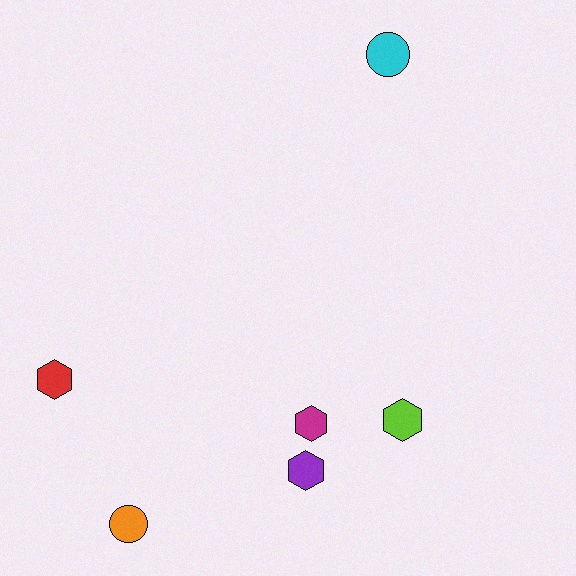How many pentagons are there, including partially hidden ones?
There are no pentagons.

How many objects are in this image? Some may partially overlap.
There are 6 objects.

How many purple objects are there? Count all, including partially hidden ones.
There is 1 purple object.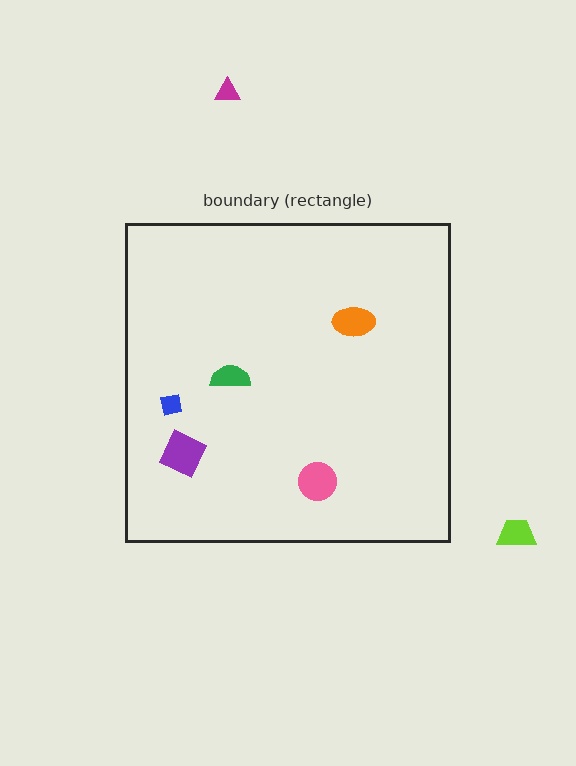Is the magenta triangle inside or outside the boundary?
Outside.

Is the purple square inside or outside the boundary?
Inside.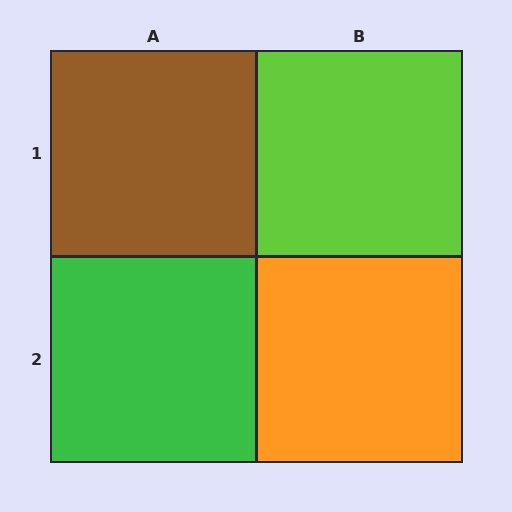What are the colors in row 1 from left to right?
Brown, lime.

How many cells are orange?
1 cell is orange.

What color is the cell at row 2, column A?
Green.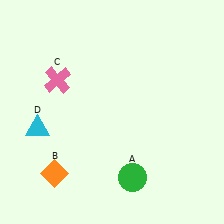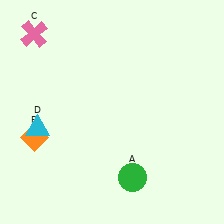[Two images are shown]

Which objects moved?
The objects that moved are: the orange diamond (B), the pink cross (C).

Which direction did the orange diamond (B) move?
The orange diamond (B) moved up.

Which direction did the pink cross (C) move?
The pink cross (C) moved up.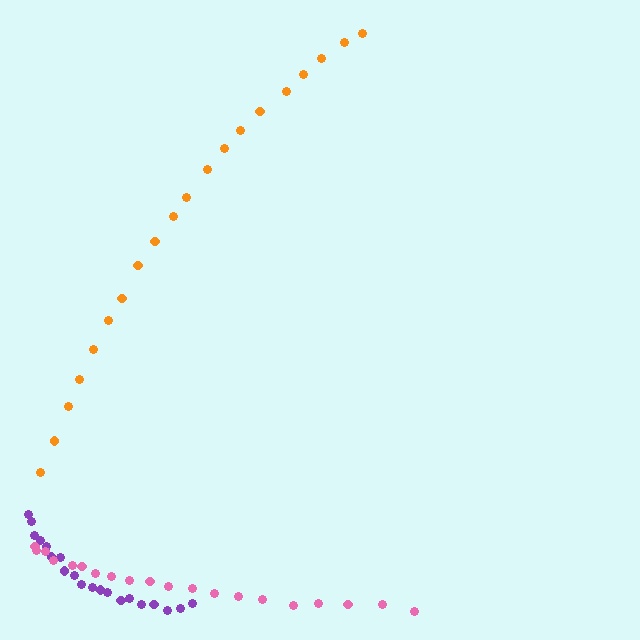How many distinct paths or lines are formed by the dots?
There are 3 distinct paths.